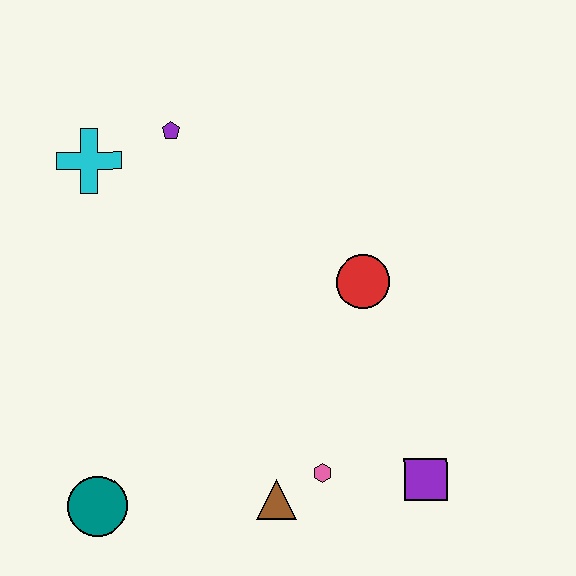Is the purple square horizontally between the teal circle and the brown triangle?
No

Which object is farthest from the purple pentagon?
The purple square is farthest from the purple pentagon.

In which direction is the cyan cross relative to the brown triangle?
The cyan cross is above the brown triangle.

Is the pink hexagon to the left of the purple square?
Yes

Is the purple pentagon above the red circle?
Yes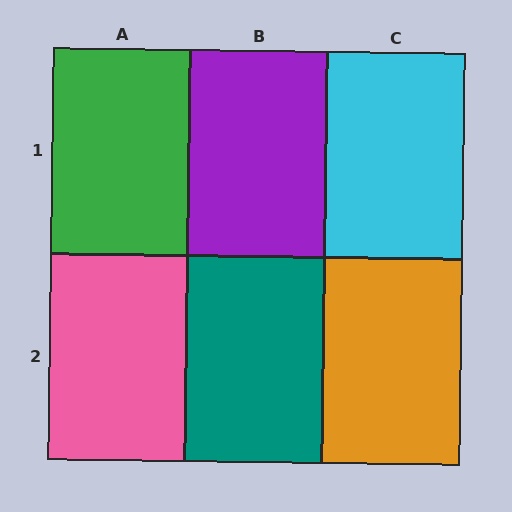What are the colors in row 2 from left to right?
Pink, teal, orange.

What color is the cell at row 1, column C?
Cyan.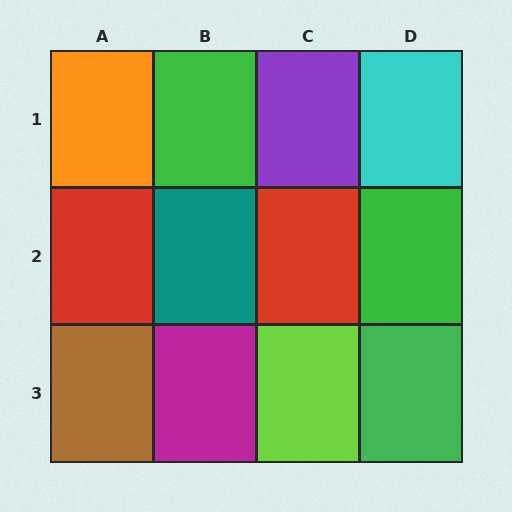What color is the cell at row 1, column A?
Orange.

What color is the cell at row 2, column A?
Red.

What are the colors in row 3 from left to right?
Brown, magenta, lime, green.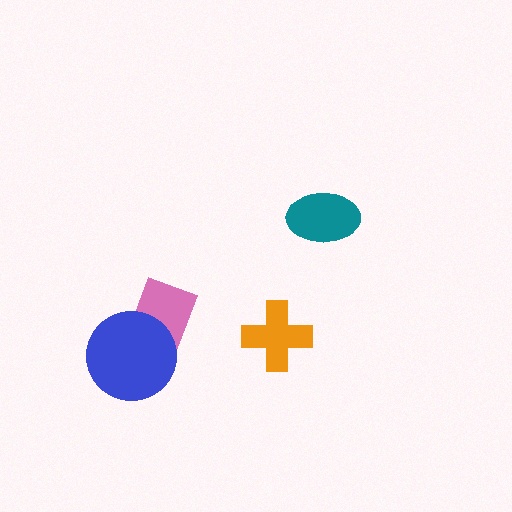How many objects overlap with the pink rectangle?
1 object overlaps with the pink rectangle.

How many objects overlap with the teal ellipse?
0 objects overlap with the teal ellipse.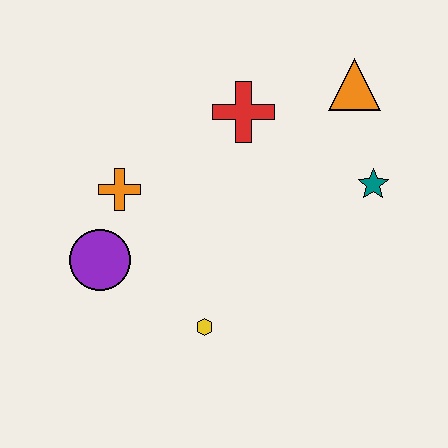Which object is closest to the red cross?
The orange triangle is closest to the red cross.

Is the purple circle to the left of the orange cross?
Yes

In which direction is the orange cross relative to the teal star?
The orange cross is to the left of the teal star.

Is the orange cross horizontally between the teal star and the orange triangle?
No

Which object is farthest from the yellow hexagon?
The orange triangle is farthest from the yellow hexagon.